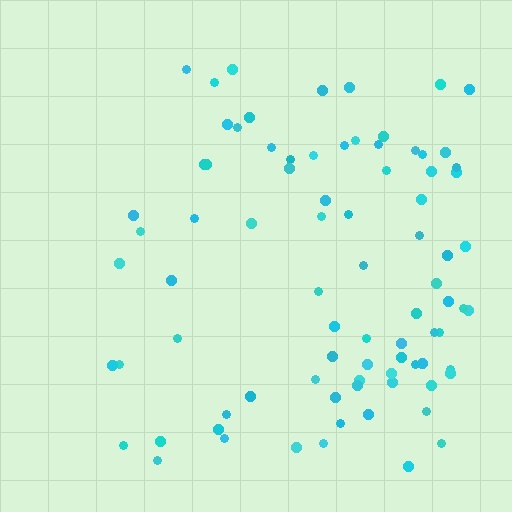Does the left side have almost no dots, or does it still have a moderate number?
Still a moderate number, just noticeably fewer than the right.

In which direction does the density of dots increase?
From left to right, with the right side densest.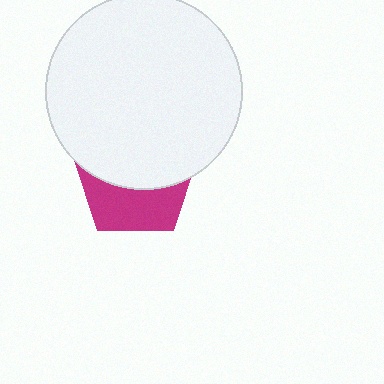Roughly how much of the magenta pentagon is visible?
A small part of it is visible (roughly 43%).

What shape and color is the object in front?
The object in front is a white circle.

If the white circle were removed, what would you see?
You would see the complete magenta pentagon.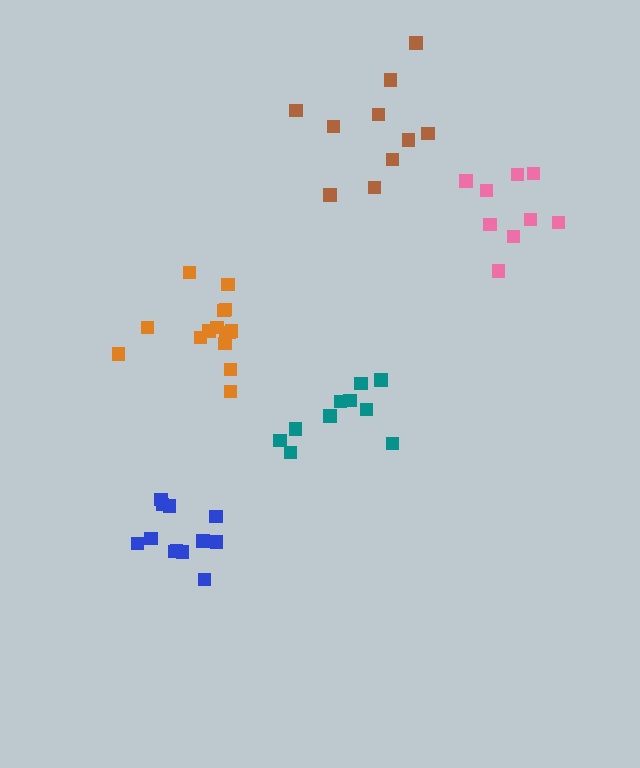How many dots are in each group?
Group 1: 15 dots, Group 2: 10 dots, Group 3: 12 dots, Group 4: 10 dots, Group 5: 9 dots (56 total).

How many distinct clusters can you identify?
There are 5 distinct clusters.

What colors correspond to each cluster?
The clusters are colored: orange, brown, blue, teal, pink.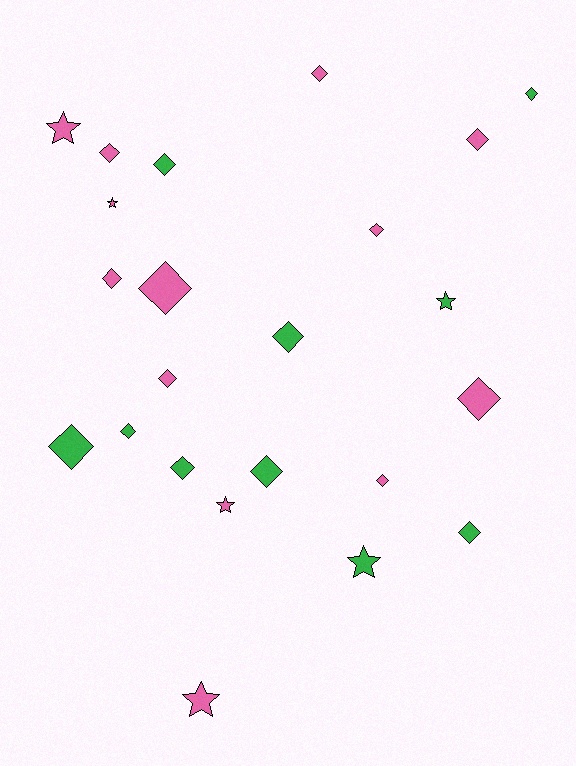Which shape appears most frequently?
Diamond, with 17 objects.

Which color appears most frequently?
Pink, with 13 objects.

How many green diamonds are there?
There are 8 green diamonds.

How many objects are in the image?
There are 23 objects.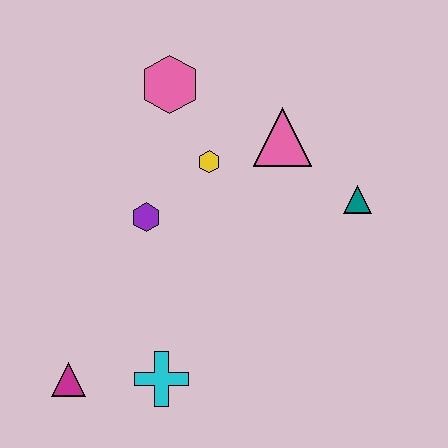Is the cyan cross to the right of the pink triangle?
No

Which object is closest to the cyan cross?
The magenta triangle is closest to the cyan cross.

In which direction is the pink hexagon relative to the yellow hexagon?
The pink hexagon is above the yellow hexagon.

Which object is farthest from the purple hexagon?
The teal triangle is farthest from the purple hexagon.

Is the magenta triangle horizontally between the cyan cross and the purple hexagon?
No